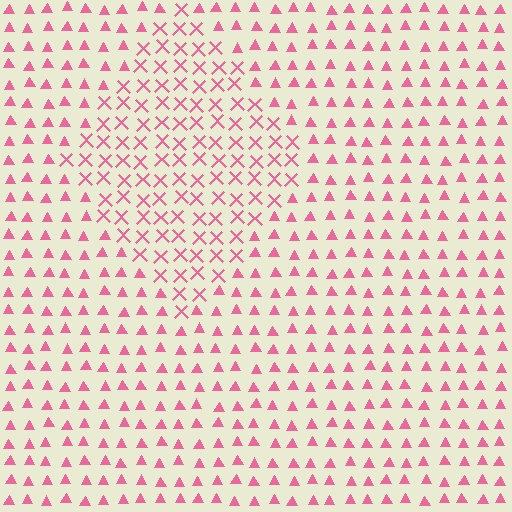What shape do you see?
I see a diamond.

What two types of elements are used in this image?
The image uses X marks inside the diamond region and triangles outside it.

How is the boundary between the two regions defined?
The boundary is defined by a change in element shape: X marks inside vs. triangles outside. All elements share the same color and spacing.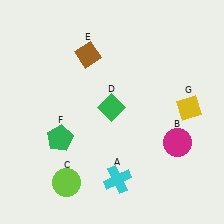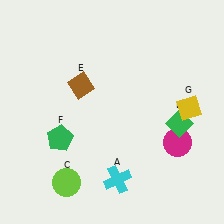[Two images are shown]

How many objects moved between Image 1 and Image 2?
2 objects moved between the two images.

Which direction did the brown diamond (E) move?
The brown diamond (E) moved down.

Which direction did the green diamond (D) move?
The green diamond (D) moved right.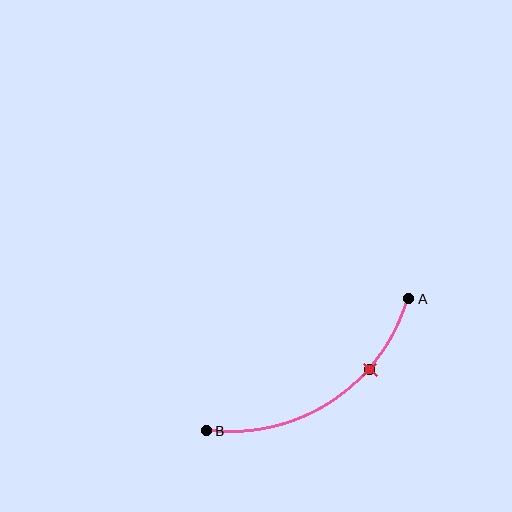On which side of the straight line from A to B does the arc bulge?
The arc bulges below the straight line connecting A and B.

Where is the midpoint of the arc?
The arc midpoint is the point on the curve farthest from the straight line joining A and B. It sits below that line.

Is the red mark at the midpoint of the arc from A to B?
No. The red mark lies on the arc but is closer to endpoint A. The arc midpoint would be at the point on the curve equidistant along the arc from both A and B.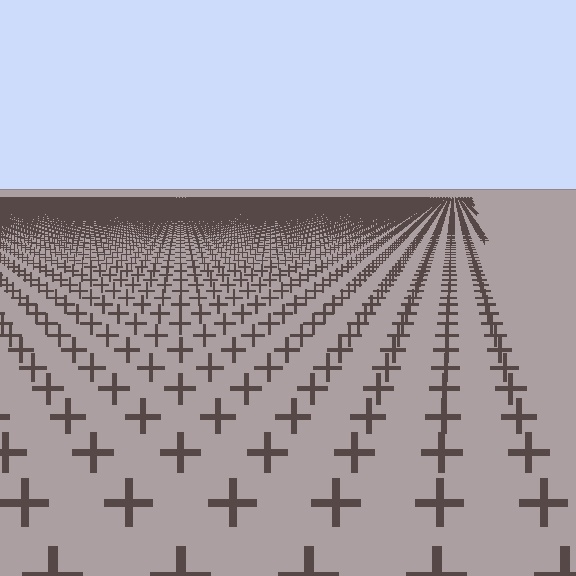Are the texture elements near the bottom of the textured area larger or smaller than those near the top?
Larger. Near the bottom, elements are closer to the viewer and appear at a bigger on-screen size.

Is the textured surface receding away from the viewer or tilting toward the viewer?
The surface is receding away from the viewer. Texture elements get smaller and denser toward the top.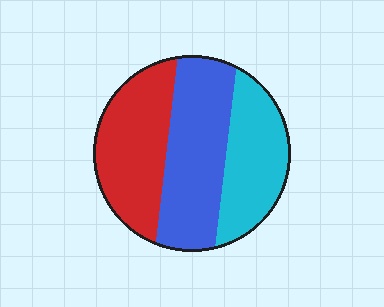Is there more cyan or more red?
Red.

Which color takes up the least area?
Cyan, at roughly 30%.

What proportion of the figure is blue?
Blue covers 38% of the figure.